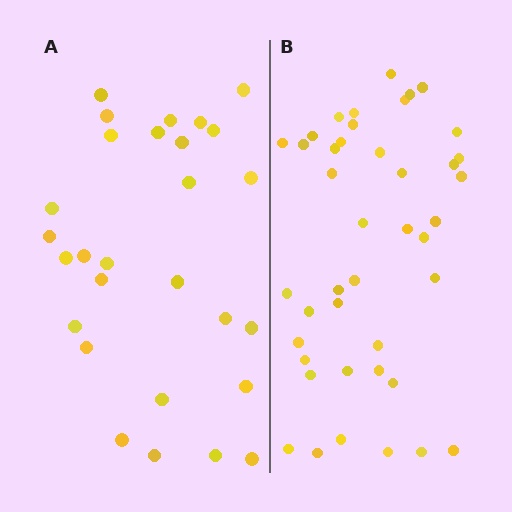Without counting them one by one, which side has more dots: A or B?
Region B (the right region) has more dots.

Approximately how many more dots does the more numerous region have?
Region B has approximately 15 more dots than region A.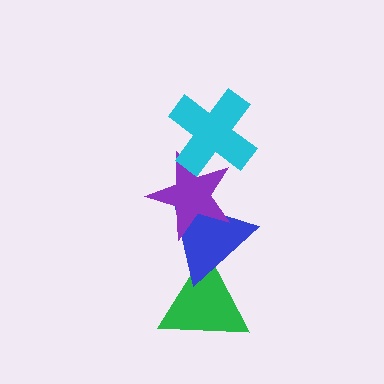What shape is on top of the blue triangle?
The purple star is on top of the blue triangle.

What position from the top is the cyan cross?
The cyan cross is 1st from the top.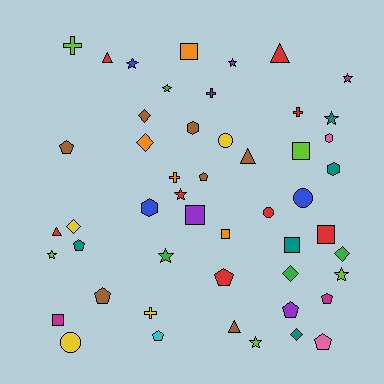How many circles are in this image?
There are 4 circles.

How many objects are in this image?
There are 50 objects.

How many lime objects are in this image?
There are 5 lime objects.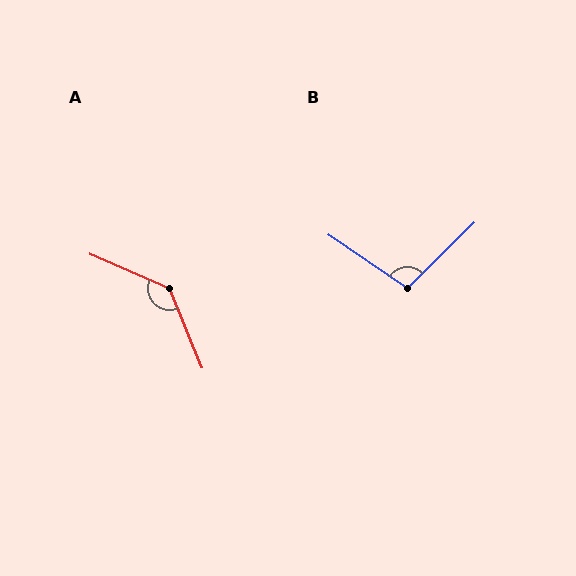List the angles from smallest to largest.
B (101°), A (136°).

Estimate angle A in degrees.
Approximately 136 degrees.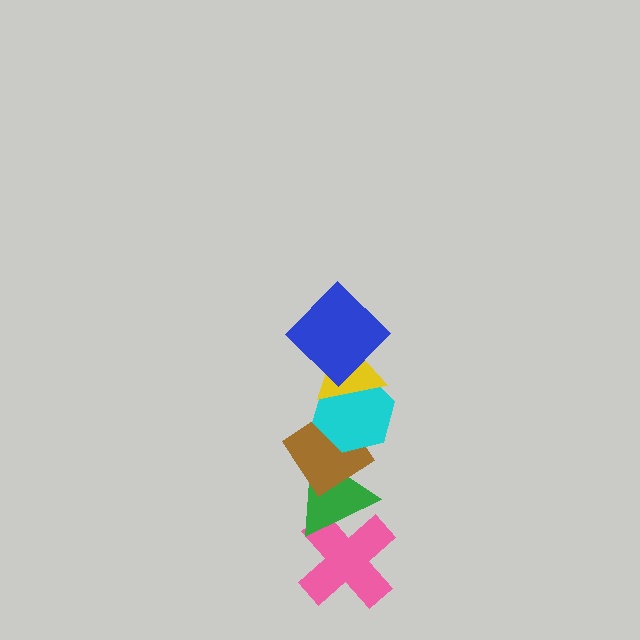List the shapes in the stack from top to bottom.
From top to bottom: the blue diamond, the yellow triangle, the cyan hexagon, the brown diamond, the green triangle, the pink cross.